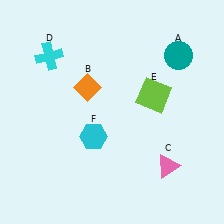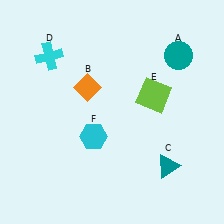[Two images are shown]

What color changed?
The triangle (C) changed from pink in Image 1 to teal in Image 2.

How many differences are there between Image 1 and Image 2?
There is 1 difference between the two images.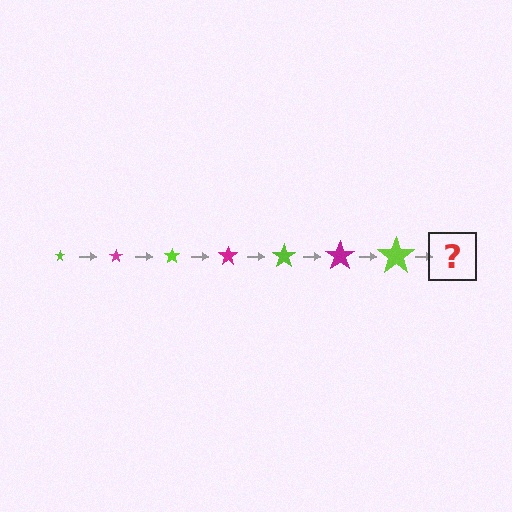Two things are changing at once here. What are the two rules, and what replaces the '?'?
The two rules are that the star grows larger each step and the color cycles through lime and magenta. The '?' should be a magenta star, larger than the previous one.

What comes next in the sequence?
The next element should be a magenta star, larger than the previous one.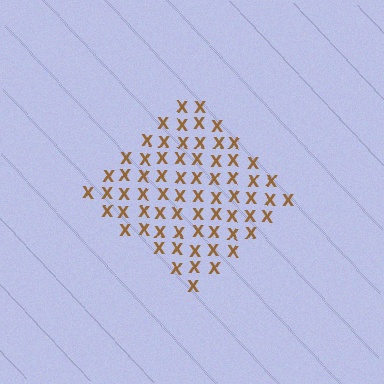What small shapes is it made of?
It is made of small letter X's.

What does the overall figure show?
The overall figure shows a diamond.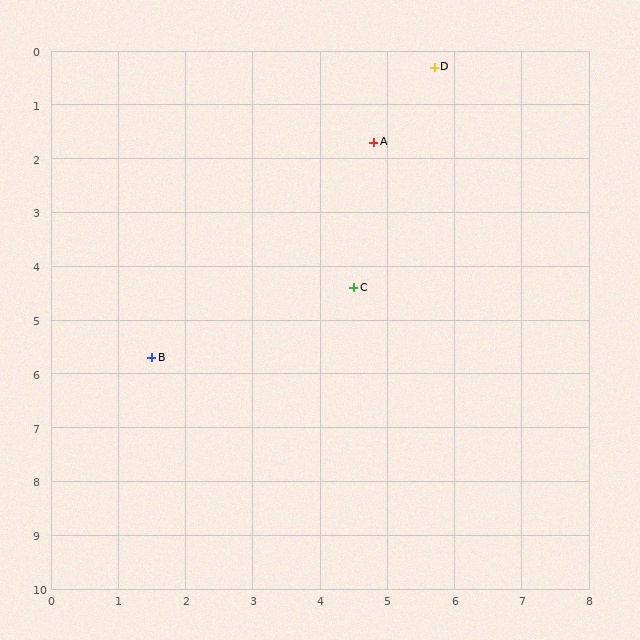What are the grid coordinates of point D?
Point D is at approximately (5.7, 0.3).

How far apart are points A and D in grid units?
Points A and D are about 1.7 grid units apart.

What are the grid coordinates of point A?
Point A is at approximately (4.8, 1.7).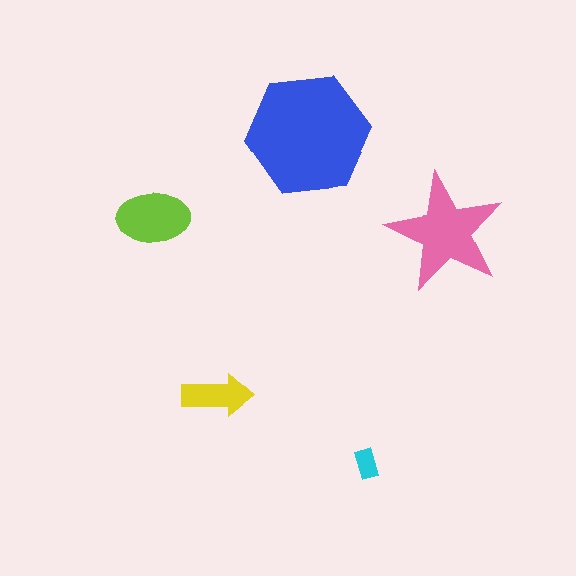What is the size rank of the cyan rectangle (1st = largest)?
5th.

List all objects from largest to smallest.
The blue hexagon, the pink star, the lime ellipse, the yellow arrow, the cyan rectangle.